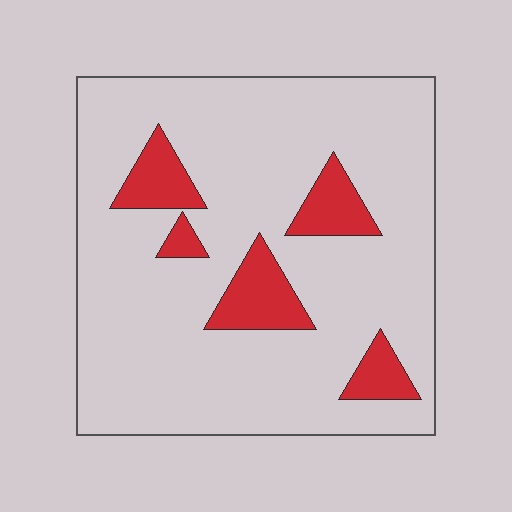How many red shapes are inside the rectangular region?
5.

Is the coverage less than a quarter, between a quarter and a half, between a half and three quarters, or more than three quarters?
Less than a quarter.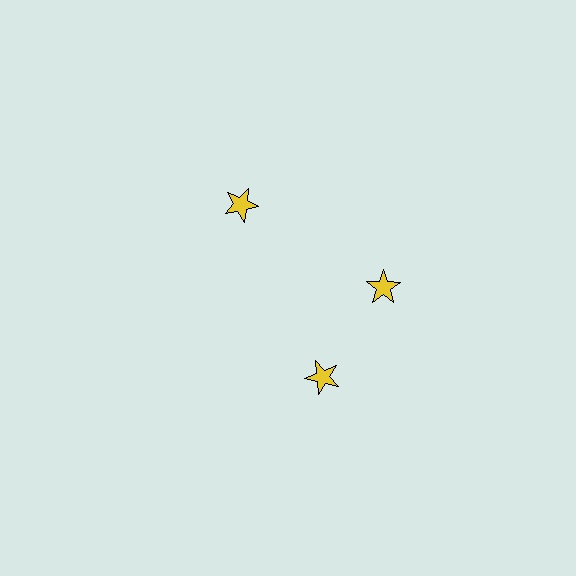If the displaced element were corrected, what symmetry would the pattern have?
It would have 3-fold rotational symmetry — the pattern would map onto itself every 120 degrees.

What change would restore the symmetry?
The symmetry would be restored by rotating it back into even spacing with its neighbors so that all 3 stars sit at equal angles and equal distance from the center.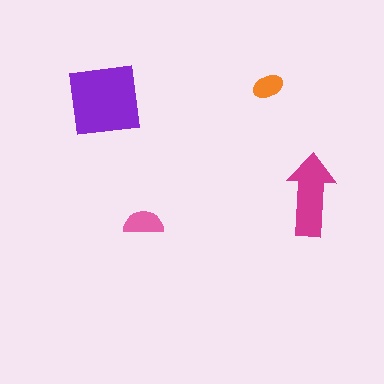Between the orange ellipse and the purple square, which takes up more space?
The purple square.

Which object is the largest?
The purple square.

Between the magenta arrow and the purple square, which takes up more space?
The purple square.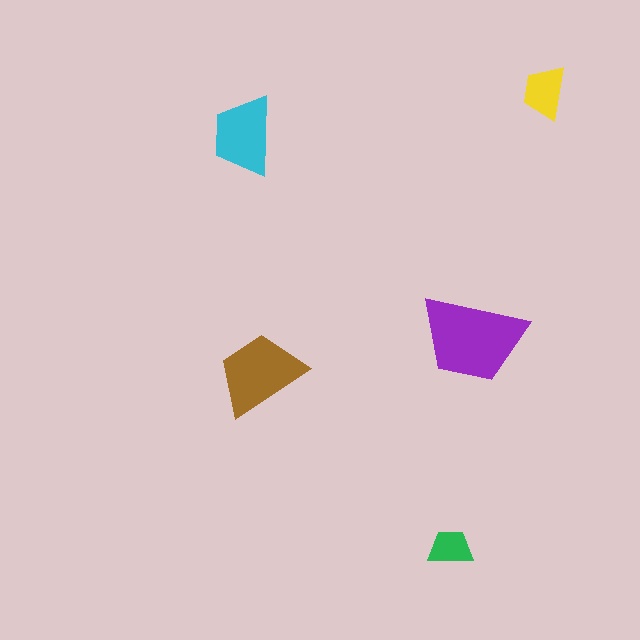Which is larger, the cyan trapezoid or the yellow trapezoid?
The cyan one.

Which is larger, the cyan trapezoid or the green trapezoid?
The cyan one.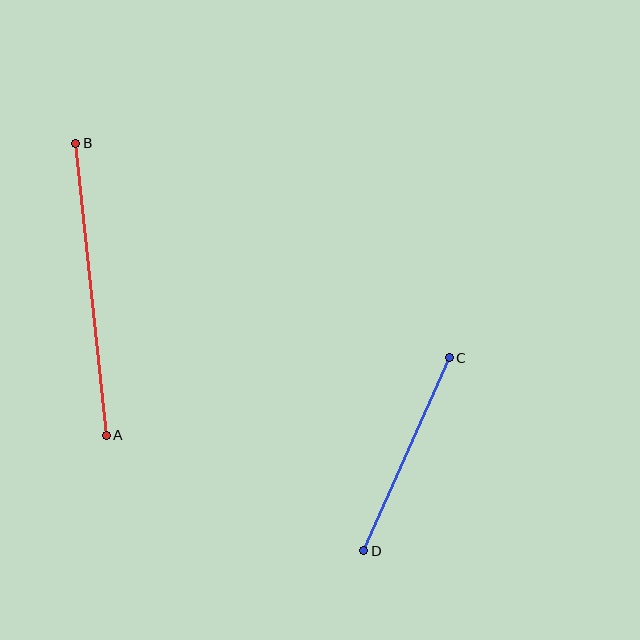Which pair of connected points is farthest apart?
Points A and B are farthest apart.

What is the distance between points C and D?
The distance is approximately 211 pixels.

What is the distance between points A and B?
The distance is approximately 294 pixels.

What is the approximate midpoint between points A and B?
The midpoint is at approximately (91, 289) pixels.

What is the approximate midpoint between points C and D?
The midpoint is at approximately (407, 454) pixels.